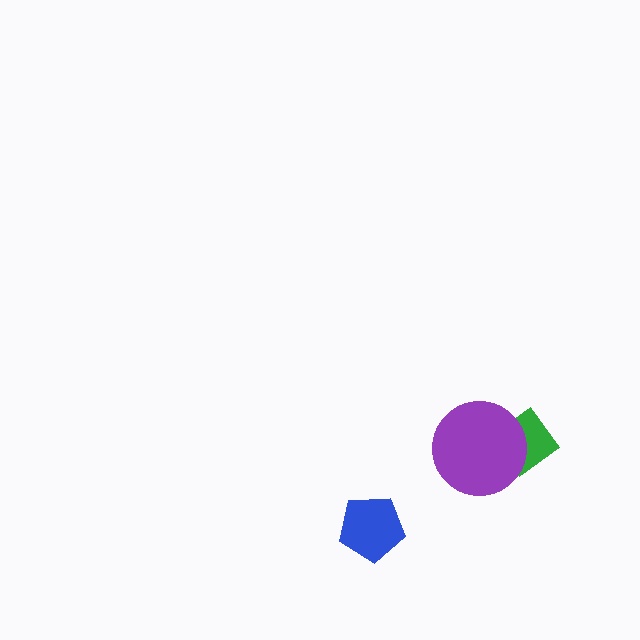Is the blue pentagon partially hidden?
No, no other shape covers it.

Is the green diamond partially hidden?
Yes, it is partially covered by another shape.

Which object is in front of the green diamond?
The purple circle is in front of the green diamond.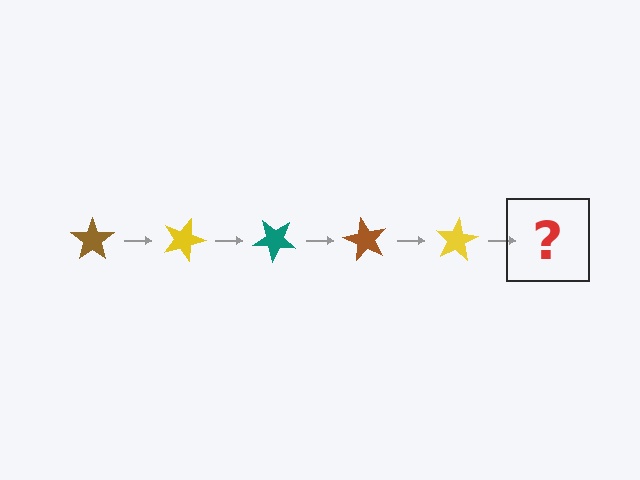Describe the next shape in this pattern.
It should be a teal star, rotated 100 degrees from the start.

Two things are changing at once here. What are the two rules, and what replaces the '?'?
The two rules are that it rotates 20 degrees each step and the color cycles through brown, yellow, and teal. The '?' should be a teal star, rotated 100 degrees from the start.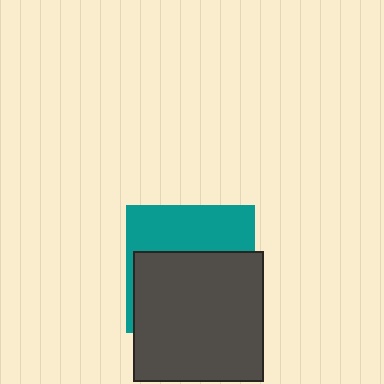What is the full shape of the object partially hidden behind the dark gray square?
The partially hidden object is a teal square.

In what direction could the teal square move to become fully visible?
The teal square could move up. That would shift it out from behind the dark gray square entirely.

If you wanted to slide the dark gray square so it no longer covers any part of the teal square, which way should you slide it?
Slide it down — that is the most direct way to separate the two shapes.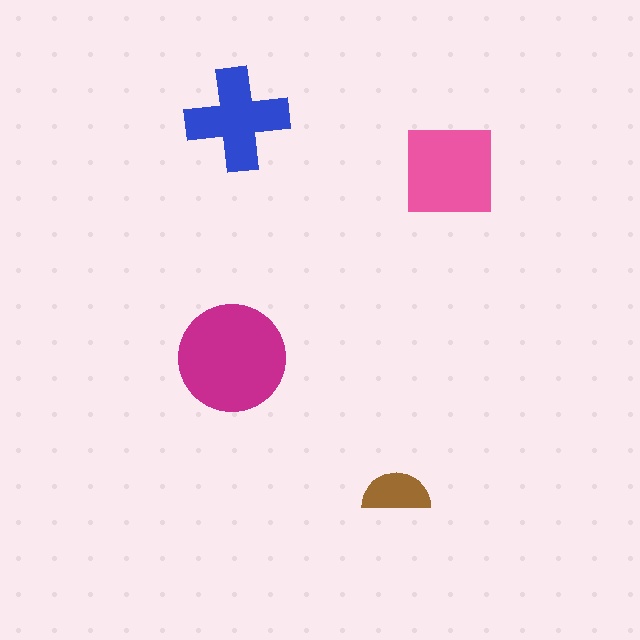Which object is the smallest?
The brown semicircle.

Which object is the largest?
The magenta circle.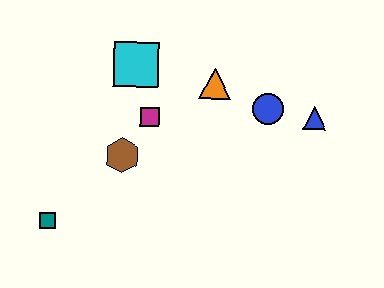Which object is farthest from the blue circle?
The teal square is farthest from the blue circle.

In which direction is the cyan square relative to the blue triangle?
The cyan square is to the left of the blue triangle.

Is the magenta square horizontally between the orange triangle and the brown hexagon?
Yes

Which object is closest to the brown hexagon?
The magenta square is closest to the brown hexagon.